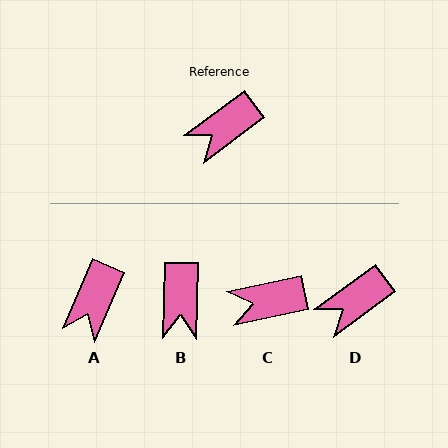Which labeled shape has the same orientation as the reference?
D.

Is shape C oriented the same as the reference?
No, it is off by about 24 degrees.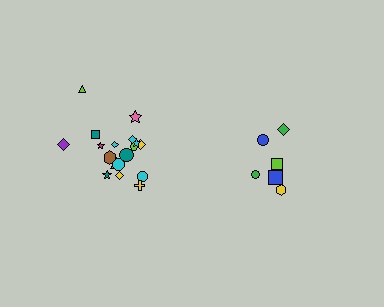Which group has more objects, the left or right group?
The left group.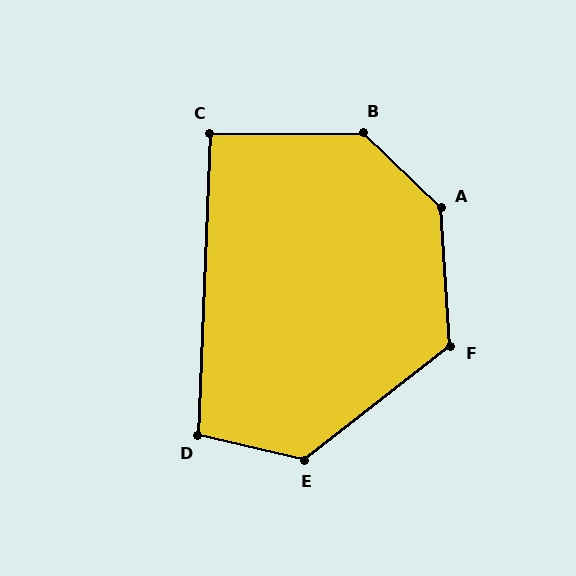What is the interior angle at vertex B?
Approximately 135 degrees (obtuse).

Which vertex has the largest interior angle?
A, at approximately 138 degrees.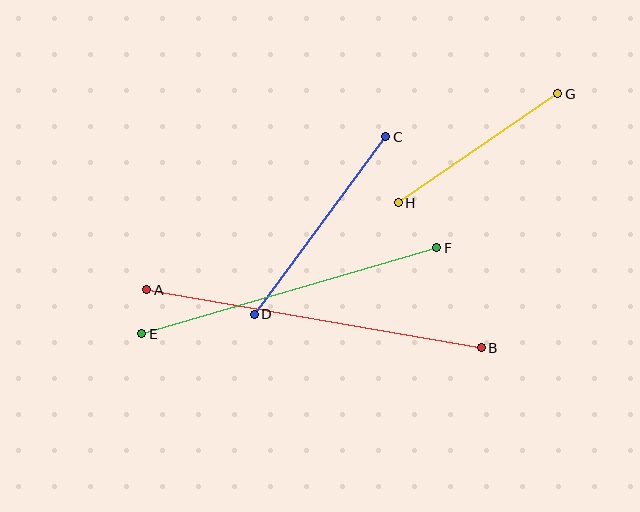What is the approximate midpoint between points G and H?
The midpoint is at approximately (478, 148) pixels.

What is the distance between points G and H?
The distance is approximately 193 pixels.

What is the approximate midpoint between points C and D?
The midpoint is at approximately (320, 226) pixels.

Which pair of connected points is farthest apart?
Points A and B are farthest apart.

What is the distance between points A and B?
The distance is approximately 339 pixels.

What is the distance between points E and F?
The distance is approximately 307 pixels.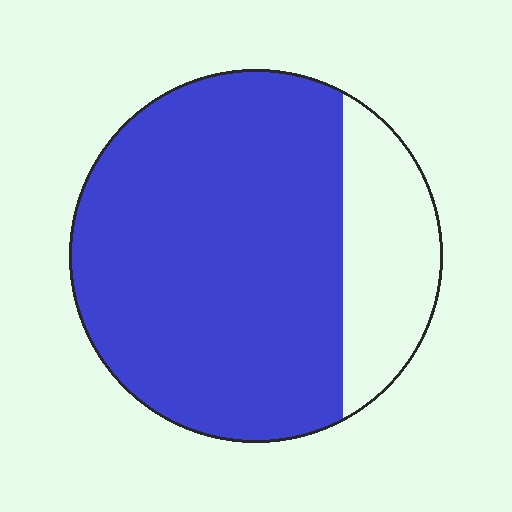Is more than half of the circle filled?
Yes.